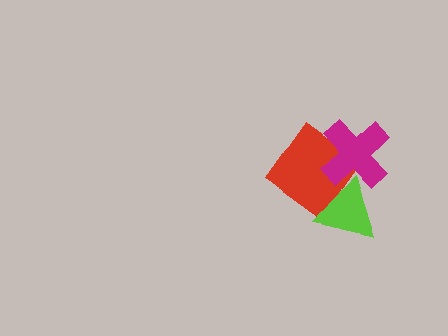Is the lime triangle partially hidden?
No, no other shape covers it.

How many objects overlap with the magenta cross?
2 objects overlap with the magenta cross.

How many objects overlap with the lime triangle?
2 objects overlap with the lime triangle.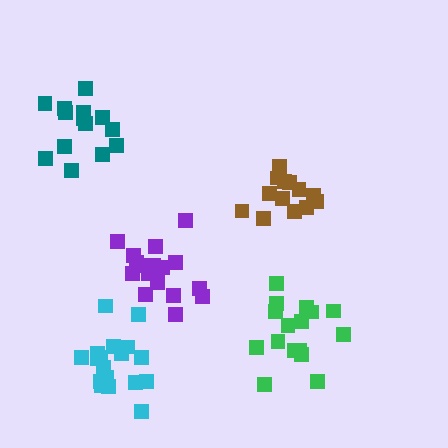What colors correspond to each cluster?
The clusters are colored: purple, brown, teal, cyan, green.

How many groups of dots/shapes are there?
There are 5 groups.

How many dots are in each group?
Group 1: 17 dots, Group 2: 13 dots, Group 3: 14 dots, Group 4: 18 dots, Group 5: 16 dots (78 total).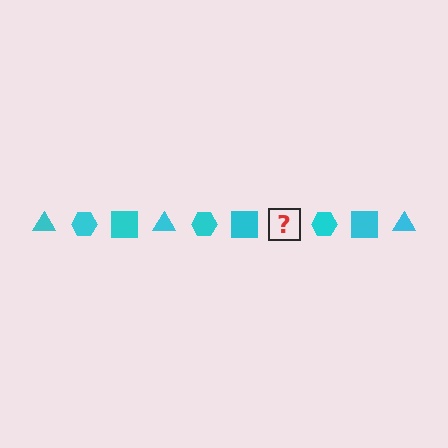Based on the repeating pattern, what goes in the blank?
The blank should be a cyan triangle.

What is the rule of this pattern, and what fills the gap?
The rule is that the pattern cycles through triangle, hexagon, square shapes in cyan. The gap should be filled with a cyan triangle.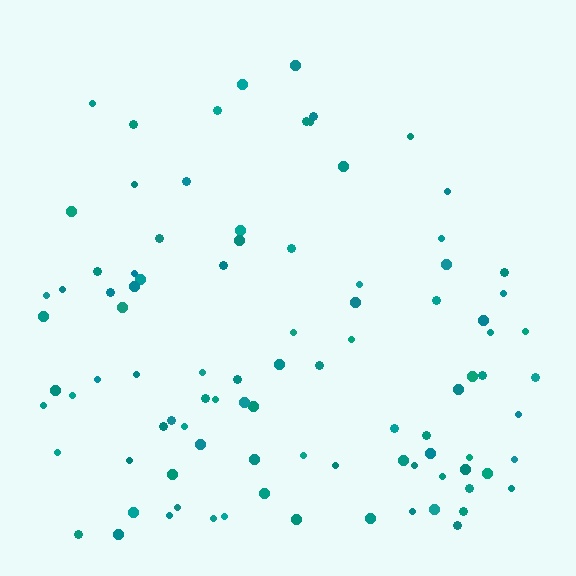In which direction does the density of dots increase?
From top to bottom, with the bottom side densest.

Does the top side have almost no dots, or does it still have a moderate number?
Still a moderate number, just noticeably fewer than the bottom.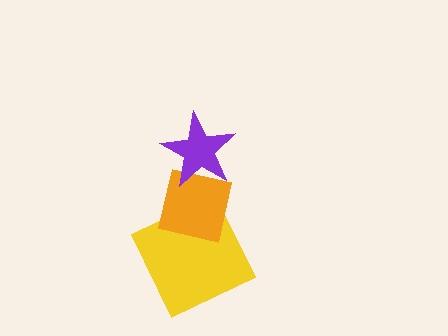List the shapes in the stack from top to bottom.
From top to bottom: the purple star, the orange square, the yellow square.